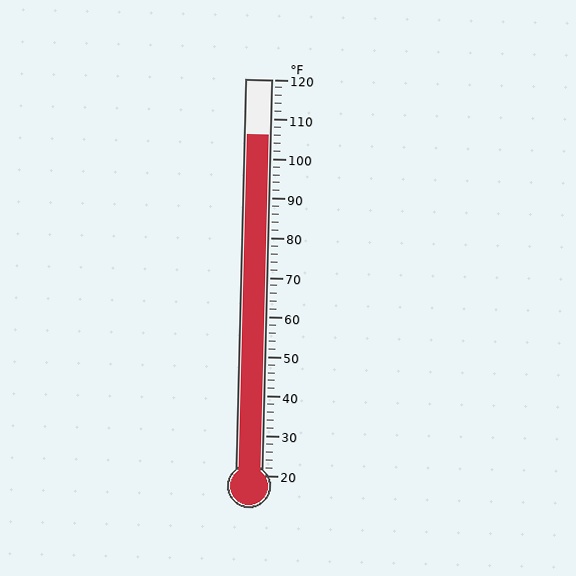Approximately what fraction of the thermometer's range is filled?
The thermometer is filled to approximately 85% of its range.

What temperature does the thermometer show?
The thermometer shows approximately 106°F.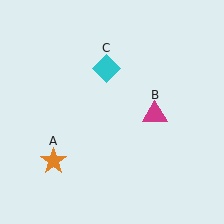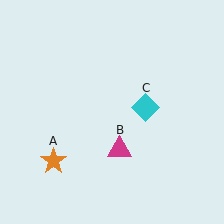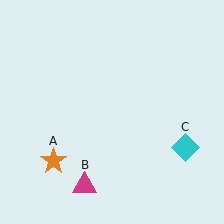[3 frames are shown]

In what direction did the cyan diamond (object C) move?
The cyan diamond (object C) moved down and to the right.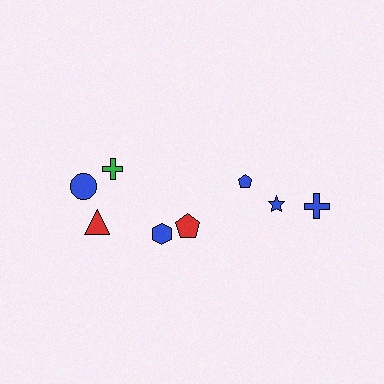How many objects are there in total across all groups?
There are 8 objects.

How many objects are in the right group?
There are 3 objects.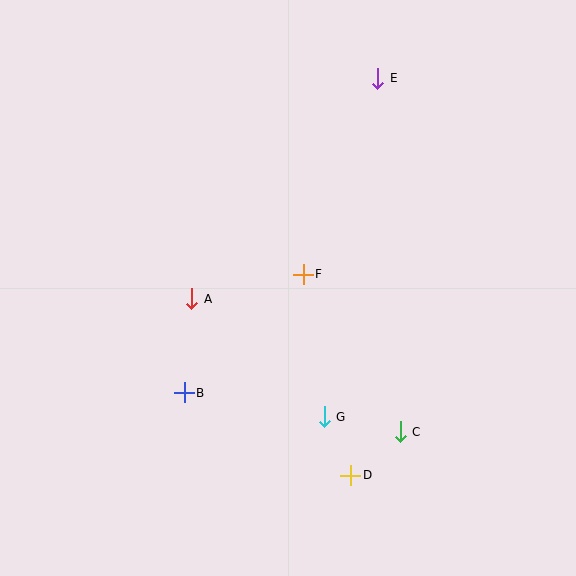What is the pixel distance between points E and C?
The distance between E and C is 354 pixels.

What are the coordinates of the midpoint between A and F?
The midpoint between A and F is at (247, 287).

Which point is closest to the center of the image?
Point F at (303, 274) is closest to the center.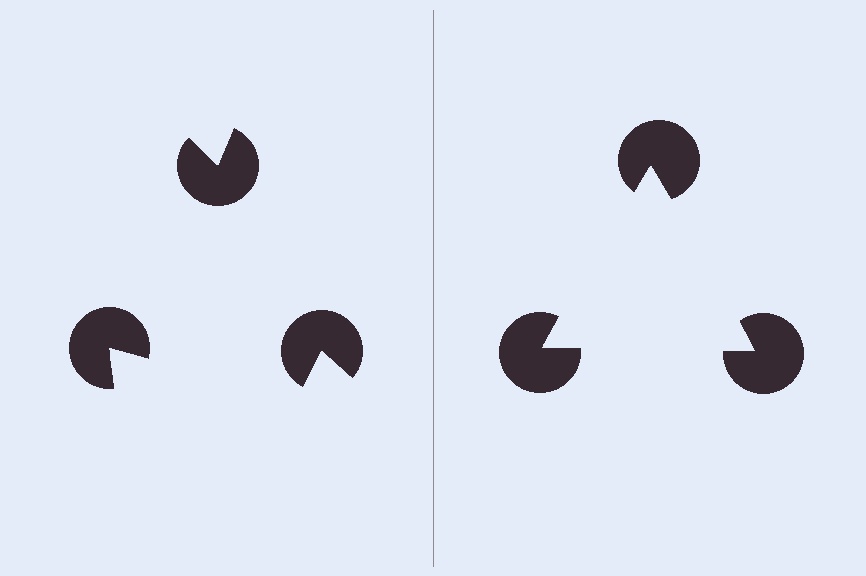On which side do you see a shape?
An illusory triangle appears on the right side. On the left side the wedge cuts are rotated, so no coherent shape forms.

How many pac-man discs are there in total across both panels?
6 — 3 on each side.